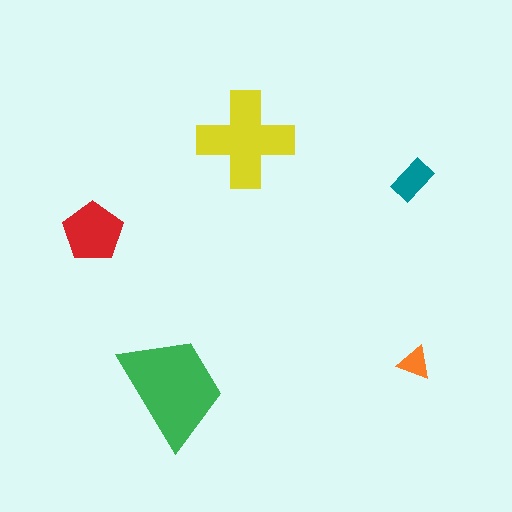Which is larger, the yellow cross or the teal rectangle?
The yellow cross.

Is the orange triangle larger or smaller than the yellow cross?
Smaller.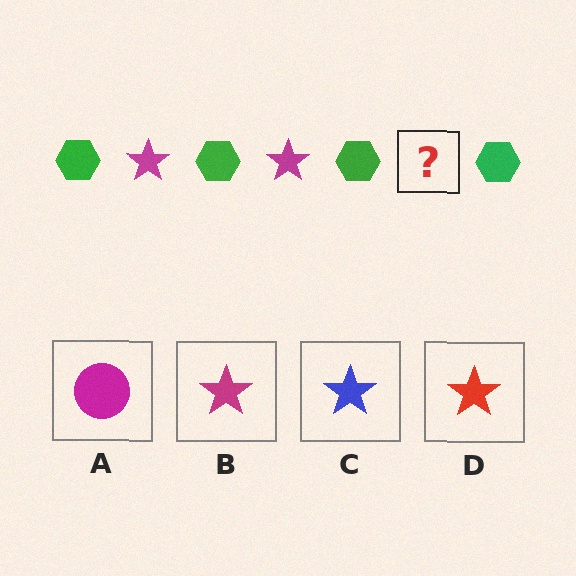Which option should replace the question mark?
Option B.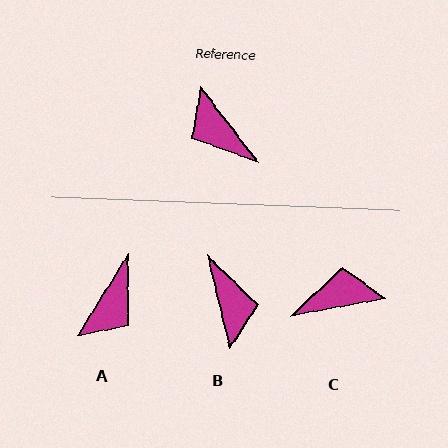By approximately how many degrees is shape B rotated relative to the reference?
Approximately 156 degrees counter-clockwise.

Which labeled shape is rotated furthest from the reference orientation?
B, about 156 degrees away.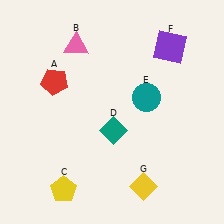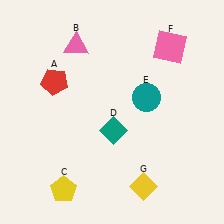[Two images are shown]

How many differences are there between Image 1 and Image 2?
There is 1 difference between the two images.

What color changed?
The square (F) changed from purple in Image 1 to pink in Image 2.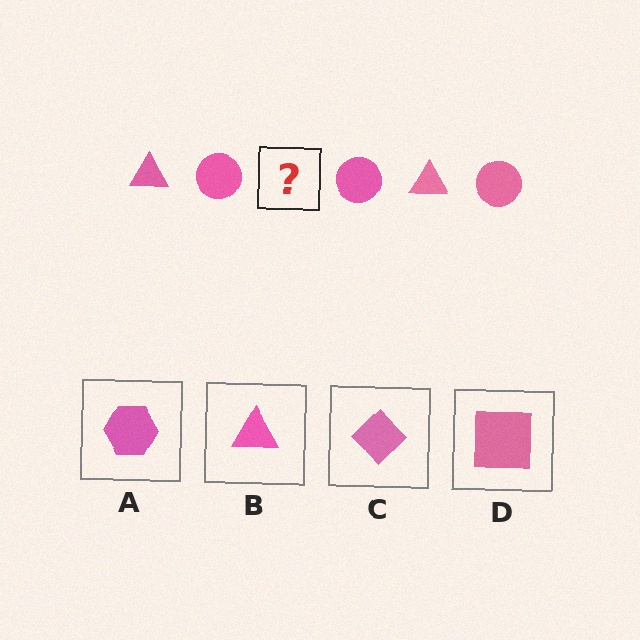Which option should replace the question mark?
Option B.